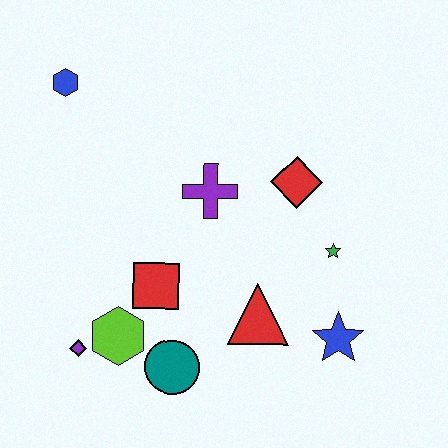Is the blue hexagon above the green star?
Yes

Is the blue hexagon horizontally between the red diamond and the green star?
No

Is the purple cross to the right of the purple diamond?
Yes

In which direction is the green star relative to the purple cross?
The green star is to the right of the purple cross.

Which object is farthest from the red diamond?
The purple diamond is farthest from the red diamond.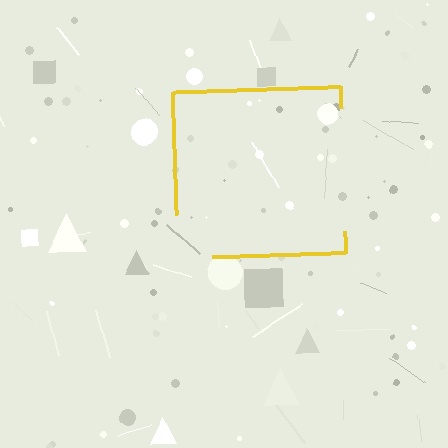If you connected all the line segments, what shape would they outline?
They would outline a square.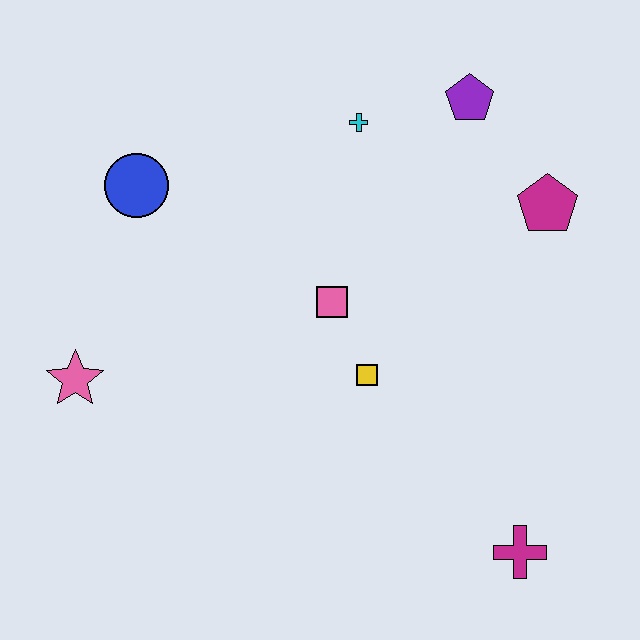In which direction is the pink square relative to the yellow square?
The pink square is above the yellow square.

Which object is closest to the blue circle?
The pink star is closest to the blue circle.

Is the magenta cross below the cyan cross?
Yes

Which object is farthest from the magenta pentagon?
The pink star is farthest from the magenta pentagon.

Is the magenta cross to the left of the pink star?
No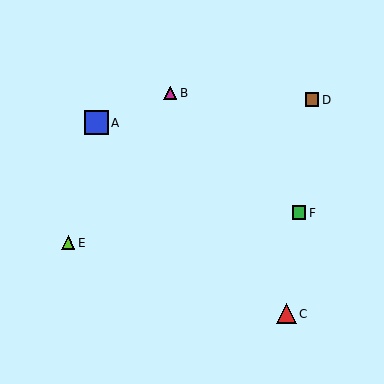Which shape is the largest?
The blue square (labeled A) is the largest.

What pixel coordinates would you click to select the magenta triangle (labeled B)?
Click at (170, 93) to select the magenta triangle B.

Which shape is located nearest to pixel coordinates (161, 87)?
The magenta triangle (labeled B) at (170, 93) is nearest to that location.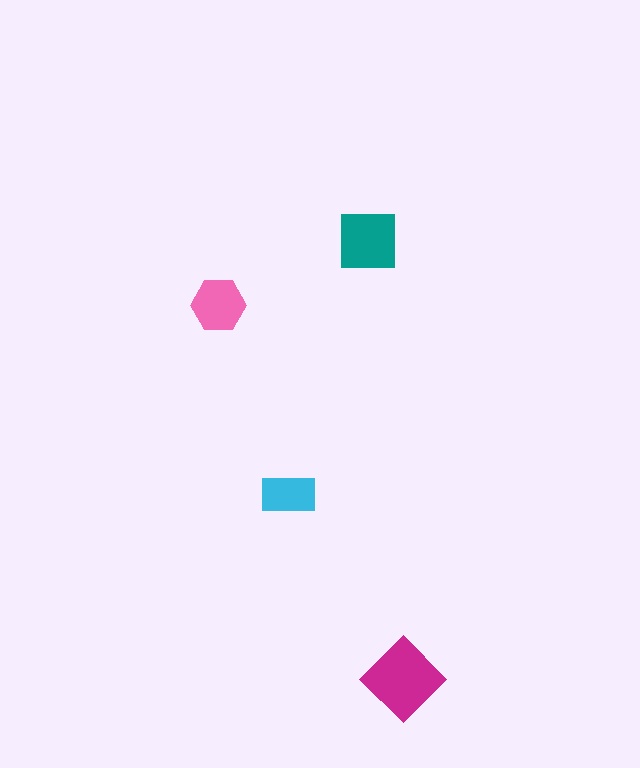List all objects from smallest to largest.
The cyan rectangle, the pink hexagon, the teal square, the magenta diamond.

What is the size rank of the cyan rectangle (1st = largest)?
4th.